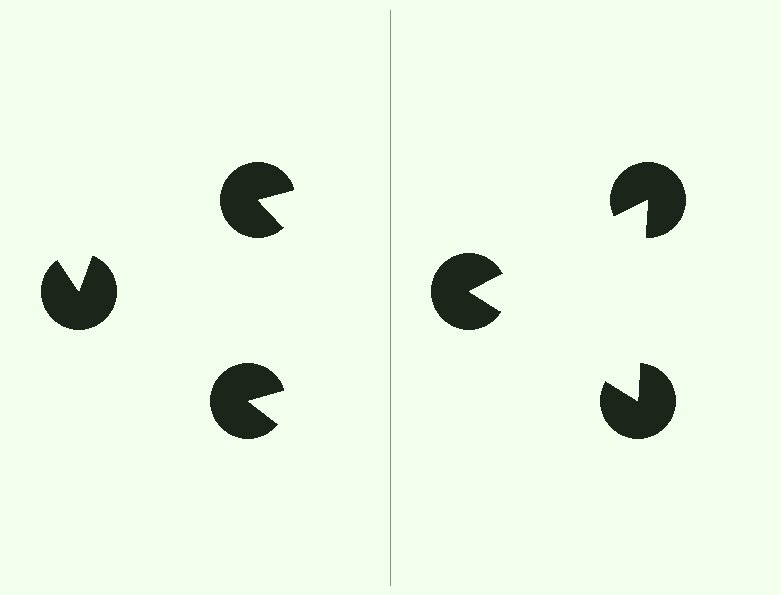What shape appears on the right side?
An illusory triangle.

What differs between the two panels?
The pac-man discs are positioned identically on both sides; only the wedge orientations differ. On the right they align to a triangle; on the left they are misaligned.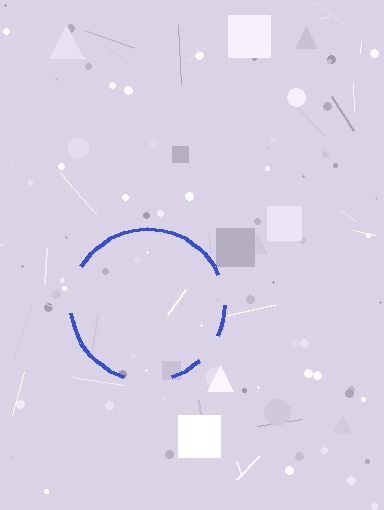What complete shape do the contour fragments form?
The contour fragments form a circle.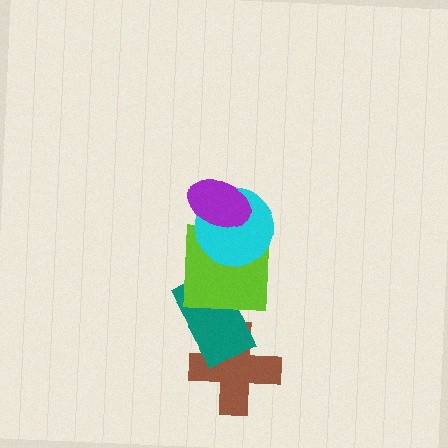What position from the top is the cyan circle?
The cyan circle is 2nd from the top.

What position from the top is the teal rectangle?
The teal rectangle is 4th from the top.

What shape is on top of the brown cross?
The teal rectangle is on top of the brown cross.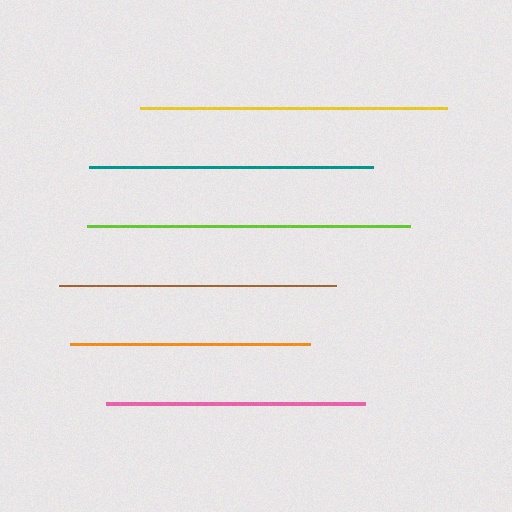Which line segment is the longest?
The lime line is the longest at approximately 322 pixels.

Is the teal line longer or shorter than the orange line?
The teal line is longer than the orange line.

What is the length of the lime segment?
The lime segment is approximately 322 pixels long.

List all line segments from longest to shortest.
From longest to shortest: lime, yellow, teal, brown, pink, orange.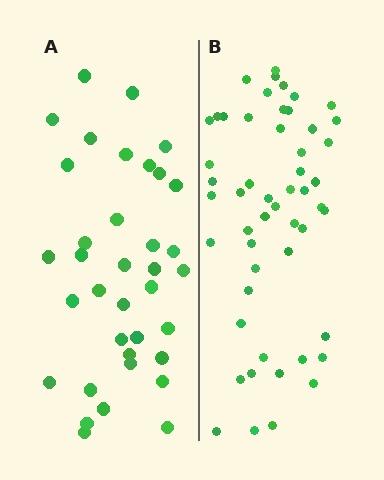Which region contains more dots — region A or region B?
Region B (the right region) has more dots.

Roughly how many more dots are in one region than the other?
Region B has approximately 15 more dots than region A.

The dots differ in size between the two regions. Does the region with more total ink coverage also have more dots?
No. Region A has more total ink coverage because its dots are larger, but region B actually contains more individual dots. Total area can be misleading — the number of items is what matters here.